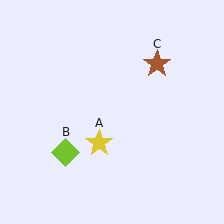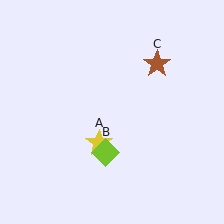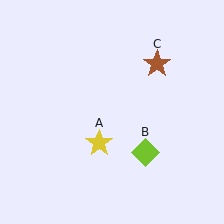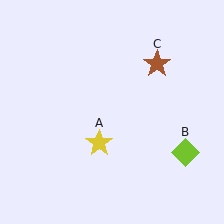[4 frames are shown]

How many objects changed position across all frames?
1 object changed position: lime diamond (object B).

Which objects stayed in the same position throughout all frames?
Yellow star (object A) and brown star (object C) remained stationary.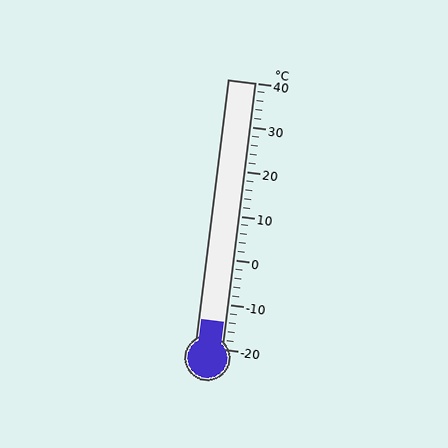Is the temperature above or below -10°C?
The temperature is below -10°C.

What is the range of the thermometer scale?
The thermometer scale ranges from -20°C to 40°C.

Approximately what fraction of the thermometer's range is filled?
The thermometer is filled to approximately 10% of its range.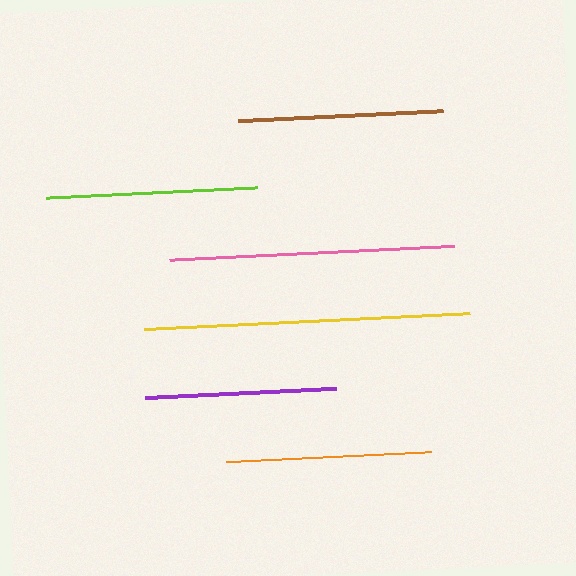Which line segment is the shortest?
The purple line is the shortest at approximately 191 pixels.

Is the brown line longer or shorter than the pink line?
The pink line is longer than the brown line.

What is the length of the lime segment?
The lime segment is approximately 211 pixels long.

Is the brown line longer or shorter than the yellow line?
The yellow line is longer than the brown line.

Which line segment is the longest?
The yellow line is the longest at approximately 326 pixels.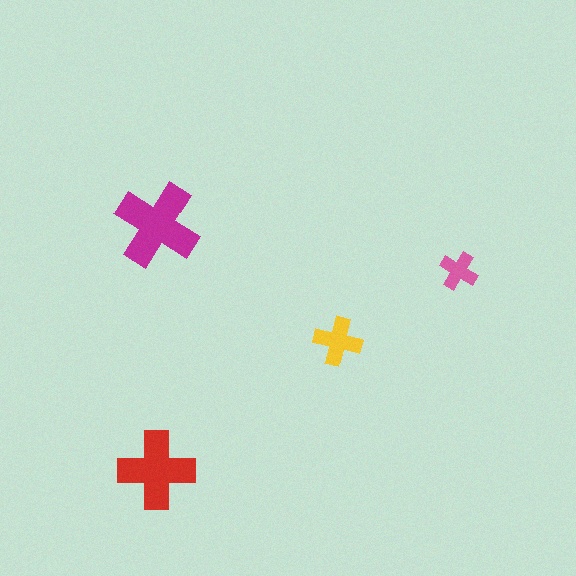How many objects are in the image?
There are 4 objects in the image.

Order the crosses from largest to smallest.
the magenta one, the red one, the yellow one, the pink one.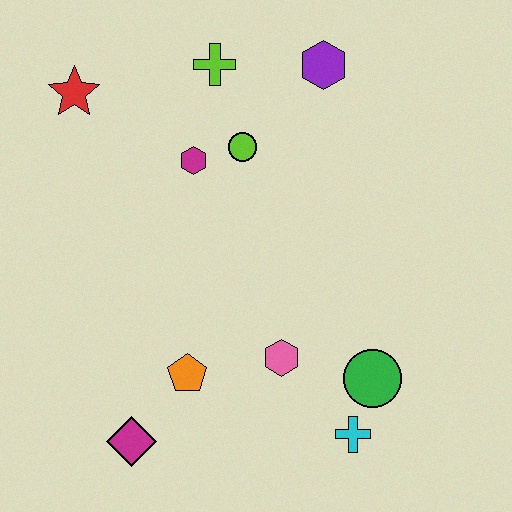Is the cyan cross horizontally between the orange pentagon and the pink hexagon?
No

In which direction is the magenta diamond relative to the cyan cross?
The magenta diamond is to the left of the cyan cross.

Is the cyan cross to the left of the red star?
No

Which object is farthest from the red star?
The cyan cross is farthest from the red star.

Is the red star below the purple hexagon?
Yes